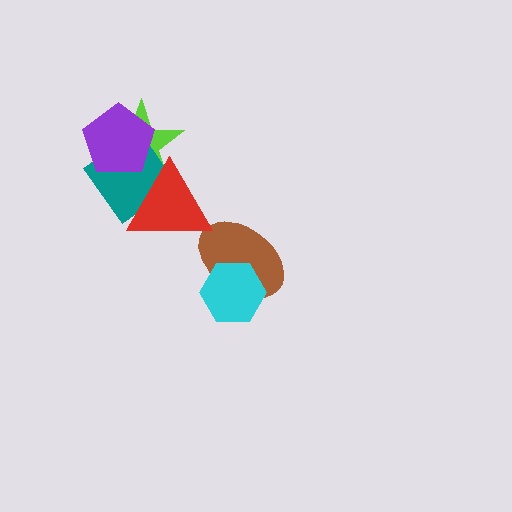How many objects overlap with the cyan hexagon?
1 object overlaps with the cyan hexagon.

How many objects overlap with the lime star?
3 objects overlap with the lime star.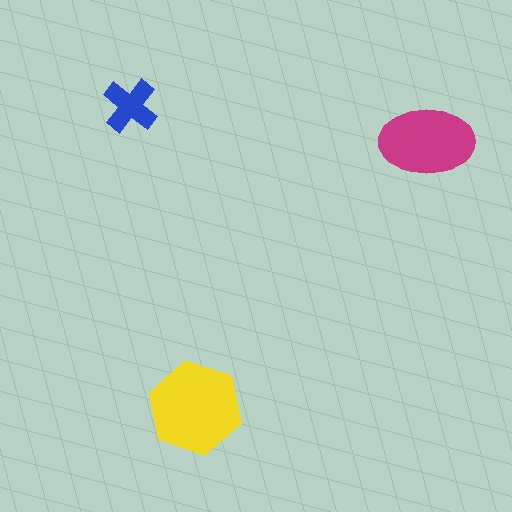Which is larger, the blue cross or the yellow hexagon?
The yellow hexagon.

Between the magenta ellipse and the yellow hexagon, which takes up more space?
The yellow hexagon.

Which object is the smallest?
The blue cross.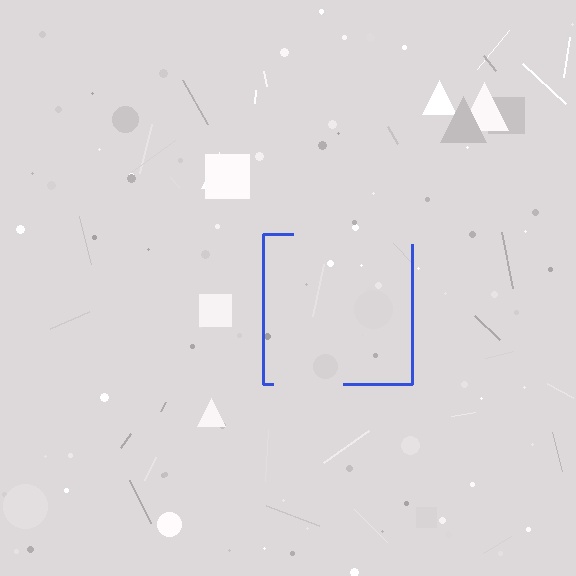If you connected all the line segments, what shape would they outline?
They would outline a square.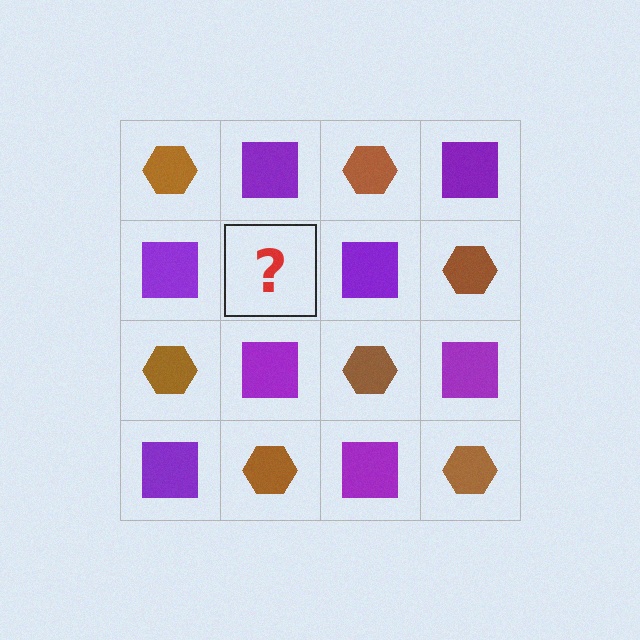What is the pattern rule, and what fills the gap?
The rule is that it alternates brown hexagon and purple square in a checkerboard pattern. The gap should be filled with a brown hexagon.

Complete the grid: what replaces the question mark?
The question mark should be replaced with a brown hexagon.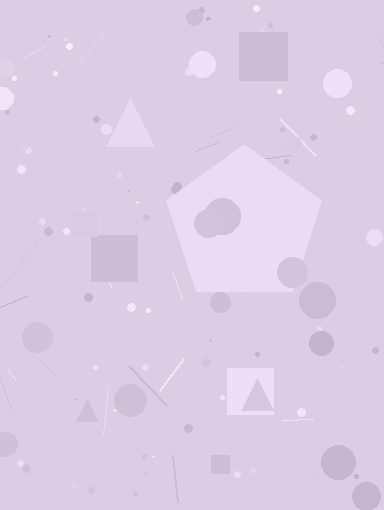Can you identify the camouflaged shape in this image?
The camouflaged shape is a pentagon.